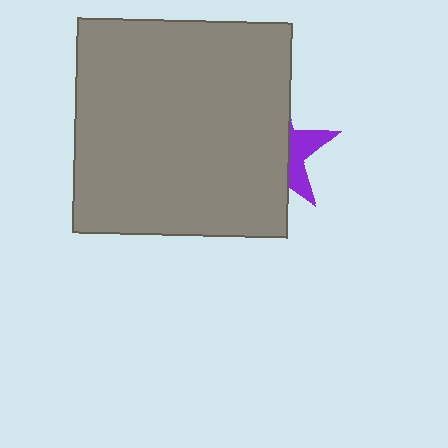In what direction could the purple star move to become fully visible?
The purple star could move right. That would shift it out from behind the gray square entirely.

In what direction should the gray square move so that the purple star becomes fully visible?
The gray square should move left. That is the shortest direction to clear the overlap and leave the purple star fully visible.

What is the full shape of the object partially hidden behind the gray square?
The partially hidden object is a purple star.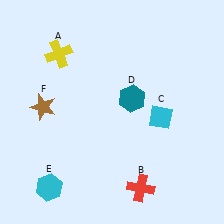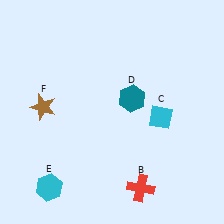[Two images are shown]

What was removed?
The yellow cross (A) was removed in Image 2.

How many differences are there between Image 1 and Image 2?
There is 1 difference between the two images.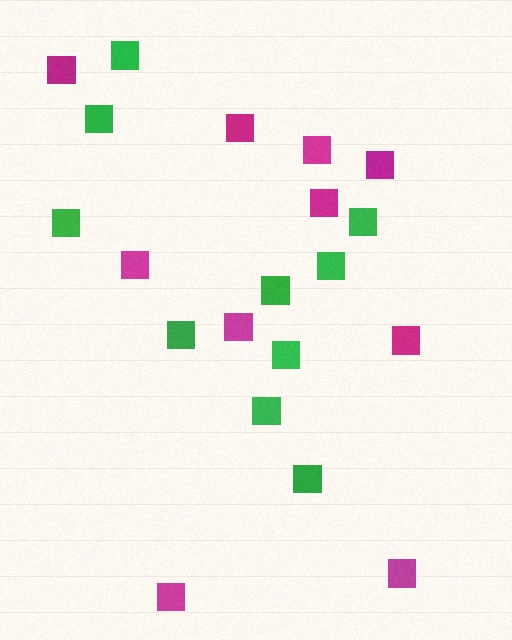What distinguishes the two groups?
There are 2 groups: one group of magenta squares (10) and one group of green squares (10).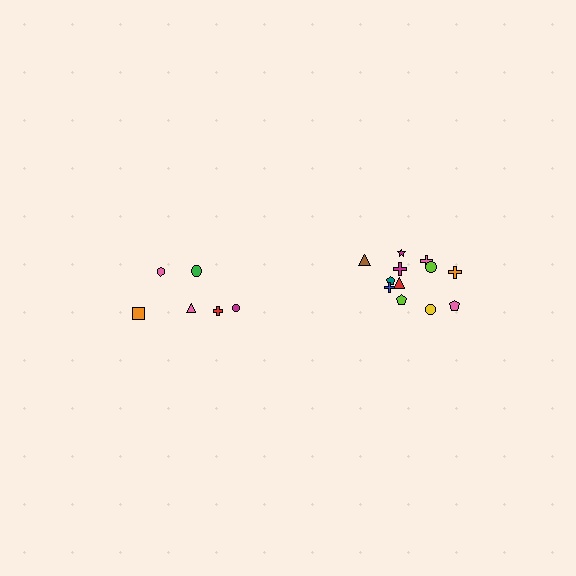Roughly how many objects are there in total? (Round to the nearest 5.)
Roughly 20 objects in total.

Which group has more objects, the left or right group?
The right group.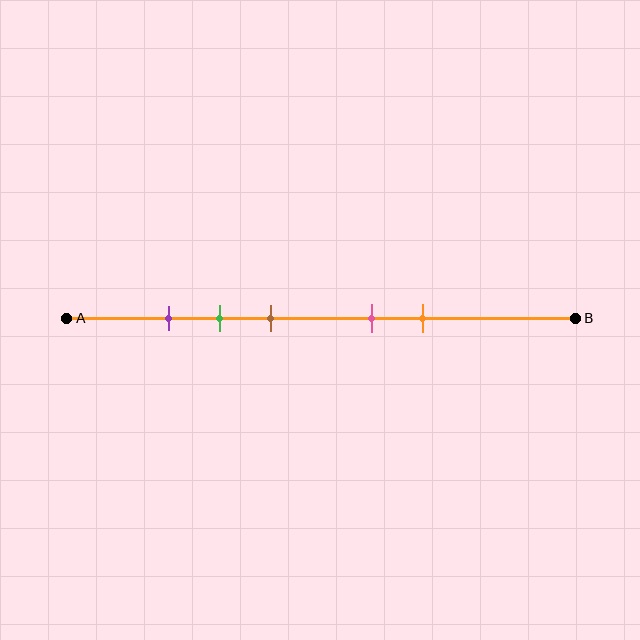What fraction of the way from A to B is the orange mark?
The orange mark is approximately 70% (0.7) of the way from A to B.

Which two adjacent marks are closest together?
The purple and green marks are the closest adjacent pair.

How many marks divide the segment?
There are 5 marks dividing the segment.